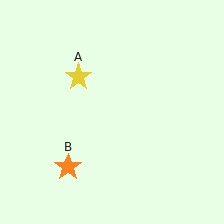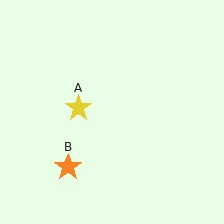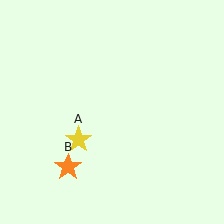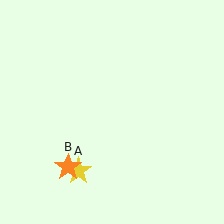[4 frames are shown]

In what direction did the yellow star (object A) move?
The yellow star (object A) moved down.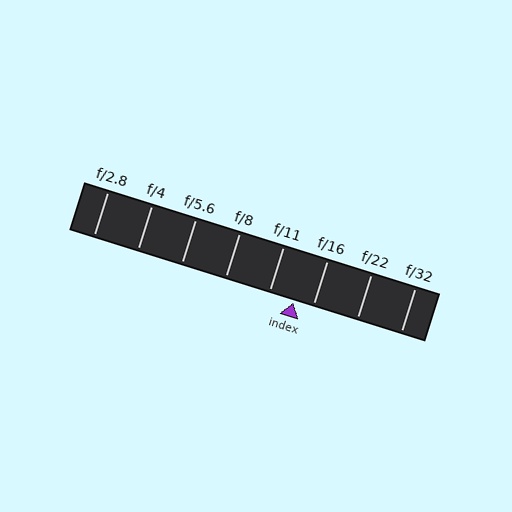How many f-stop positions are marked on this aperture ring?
There are 8 f-stop positions marked.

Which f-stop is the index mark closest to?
The index mark is closest to f/16.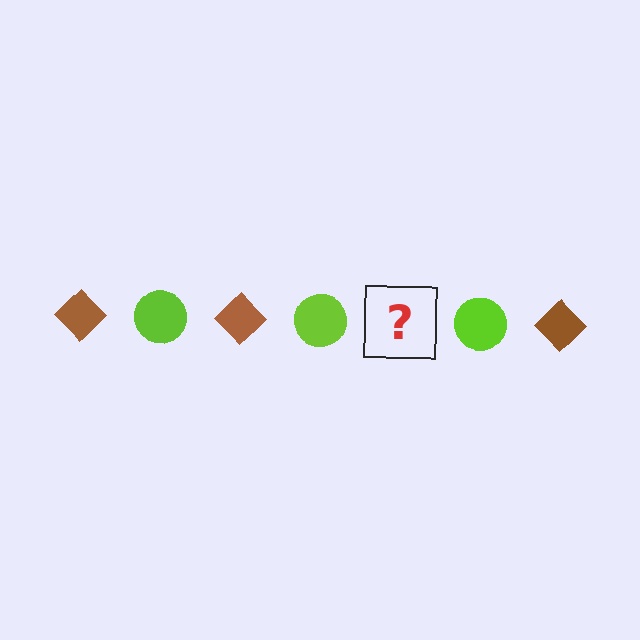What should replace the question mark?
The question mark should be replaced with a brown diamond.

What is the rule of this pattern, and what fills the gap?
The rule is that the pattern alternates between brown diamond and lime circle. The gap should be filled with a brown diamond.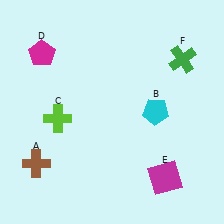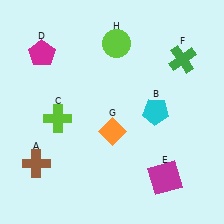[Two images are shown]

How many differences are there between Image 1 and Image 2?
There are 2 differences between the two images.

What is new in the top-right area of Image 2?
A lime circle (H) was added in the top-right area of Image 2.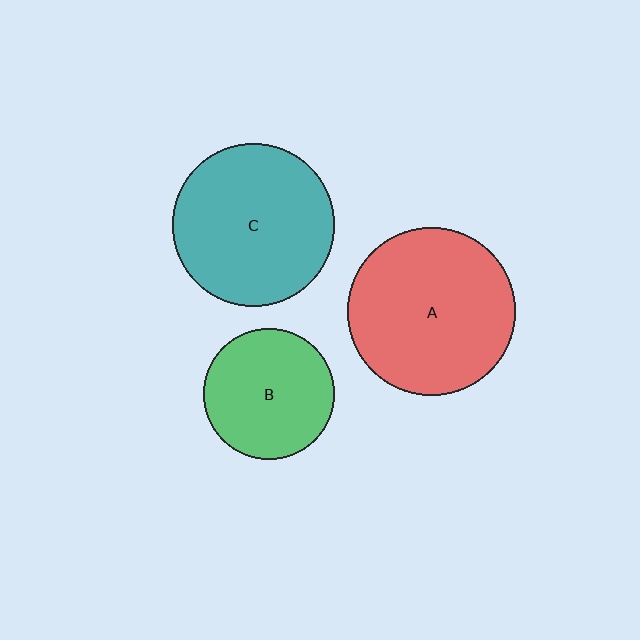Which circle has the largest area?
Circle A (red).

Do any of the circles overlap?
No, none of the circles overlap.